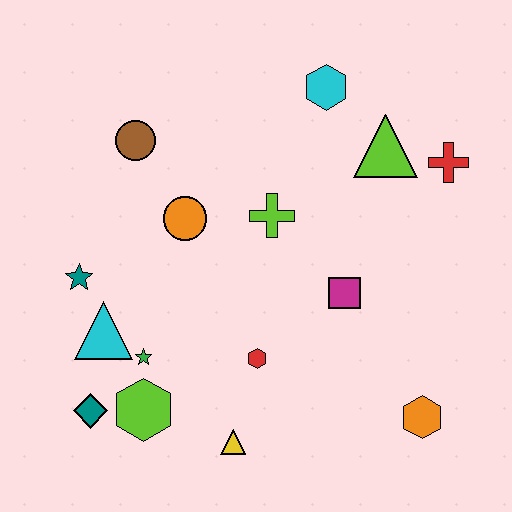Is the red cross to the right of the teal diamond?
Yes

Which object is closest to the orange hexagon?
The magenta square is closest to the orange hexagon.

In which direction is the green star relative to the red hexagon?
The green star is to the left of the red hexagon.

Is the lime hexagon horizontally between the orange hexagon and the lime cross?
No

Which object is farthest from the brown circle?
The orange hexagon is farthest from the brown circle.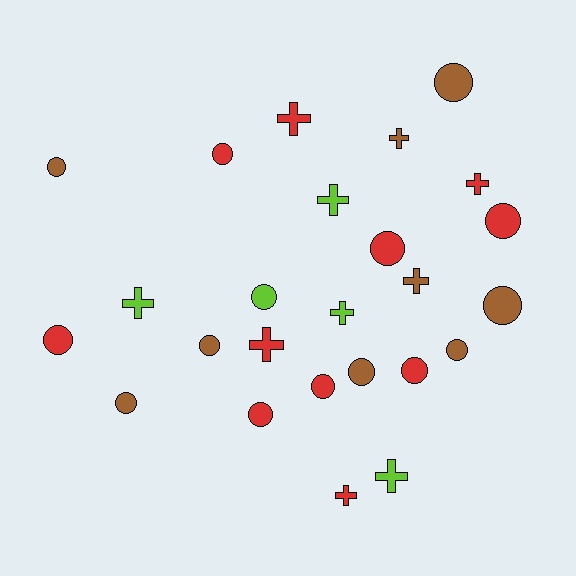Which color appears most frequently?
Red, with 11 objects.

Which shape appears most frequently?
Circle, with 15 objects.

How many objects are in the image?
There are 25 objects.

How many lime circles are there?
There is 1 lime circle.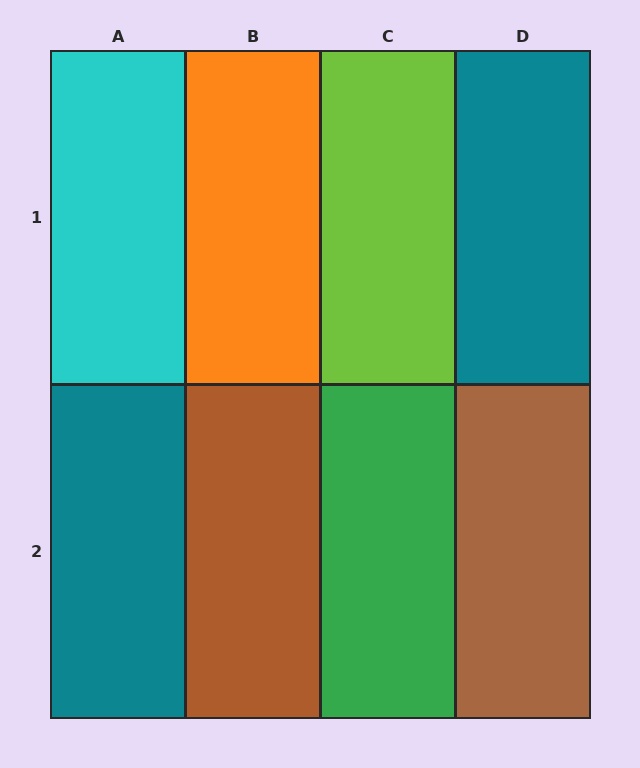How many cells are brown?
2 cells are brown.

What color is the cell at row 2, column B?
Brown.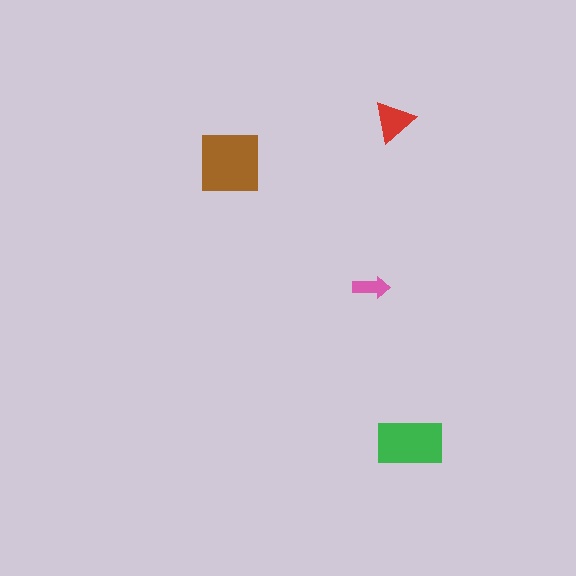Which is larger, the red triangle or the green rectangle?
The green rectangle.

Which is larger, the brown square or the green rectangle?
The brown square.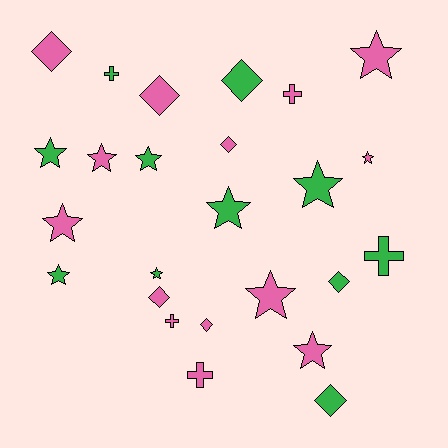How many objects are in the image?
There are 25 objects.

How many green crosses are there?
There are 2 green crosses.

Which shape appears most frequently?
Star, with 12 objects.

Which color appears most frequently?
Pink, with 14 objects.